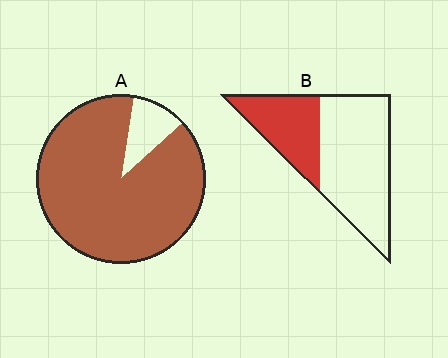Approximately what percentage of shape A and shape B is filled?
A is approximately 90% and B is approximately 35%.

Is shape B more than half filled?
No.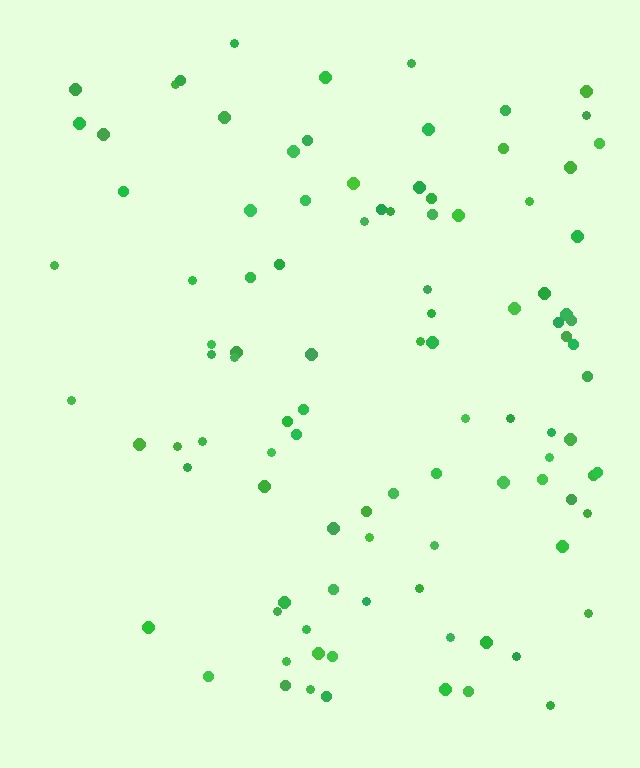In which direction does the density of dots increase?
From left to right, with the right side densest.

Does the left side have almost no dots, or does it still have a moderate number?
Still a moderate number, just noticeably fewer than the right.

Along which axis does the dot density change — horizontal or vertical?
Horizontal.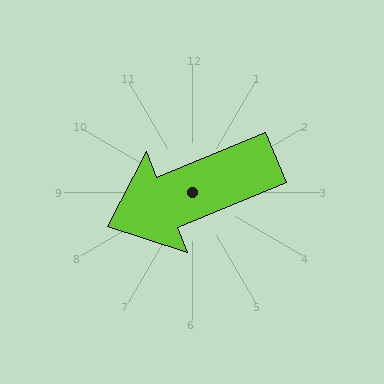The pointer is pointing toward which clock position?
Roughly 8 o'clock.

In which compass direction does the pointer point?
West.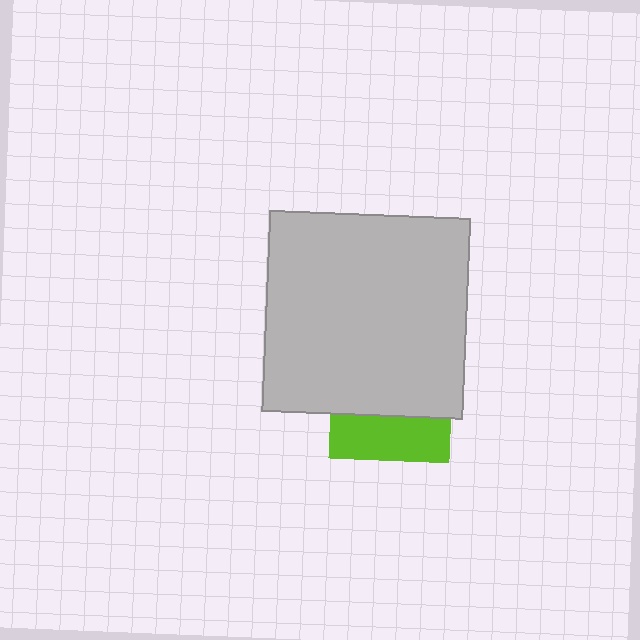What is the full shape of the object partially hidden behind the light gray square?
The partially hidden object is a lime square.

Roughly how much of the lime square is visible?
A small part of it is visible (roughly 37%).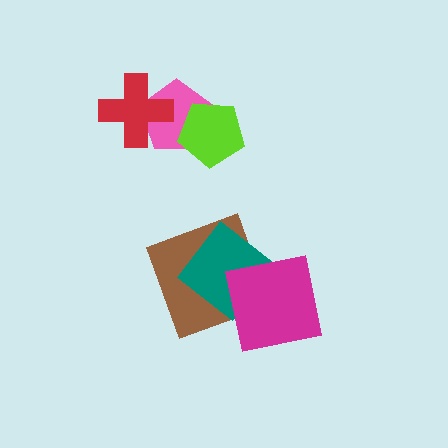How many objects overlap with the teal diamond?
2 objects overlap with the teal diamond.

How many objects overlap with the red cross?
1 object overlaps with the red cross.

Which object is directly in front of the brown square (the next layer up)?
The teal diamond is directly in front of the brown square.